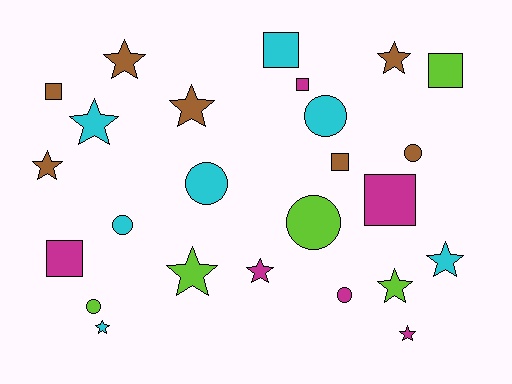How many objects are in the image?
There are 25 objects.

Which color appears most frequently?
Cyan, with 7 objects.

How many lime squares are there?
There is 1 lime square.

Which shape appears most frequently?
Star, with 11 objects.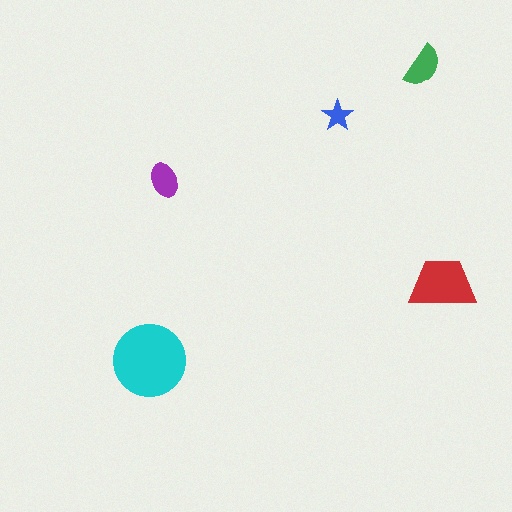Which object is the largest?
The cyan circle.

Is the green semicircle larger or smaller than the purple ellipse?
Larger.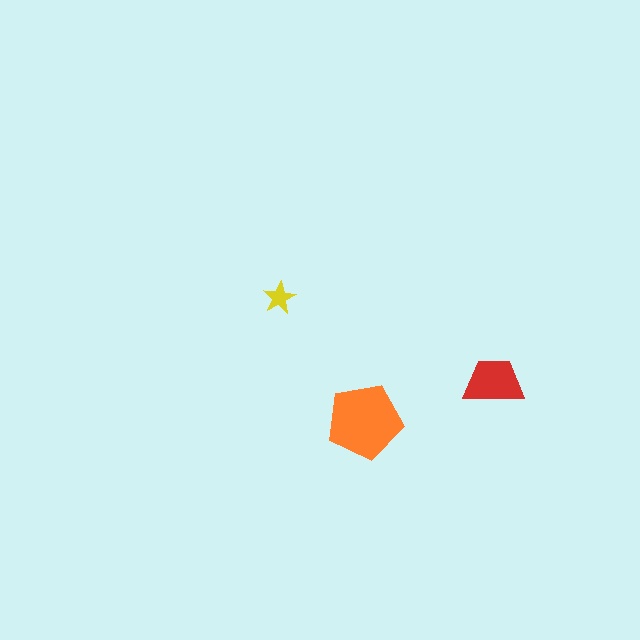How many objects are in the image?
There are 3 objects in the image.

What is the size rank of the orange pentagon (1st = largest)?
1st.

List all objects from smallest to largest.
The yellow star, the red trapezoid, the orange pentagon.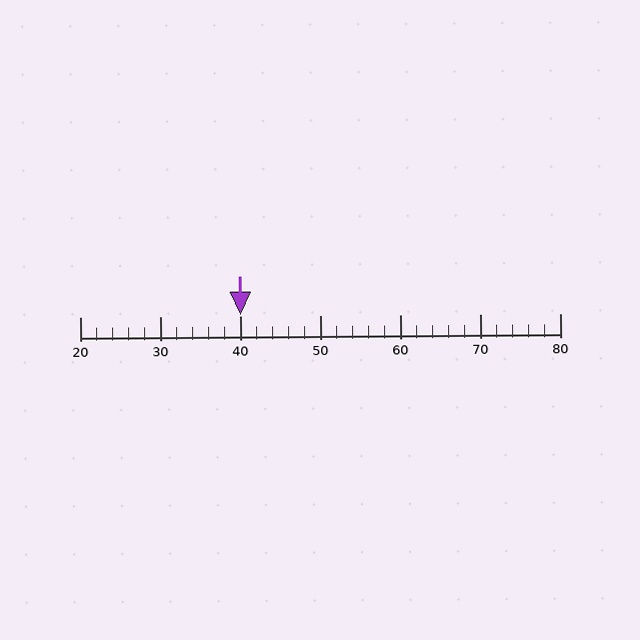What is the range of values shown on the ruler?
The ruler shows values from 20 to 80.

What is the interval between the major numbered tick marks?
The major tick marks are spaced 10 units apart.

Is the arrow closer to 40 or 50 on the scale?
The arrow is closer to 40.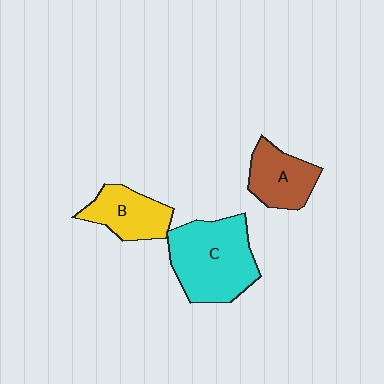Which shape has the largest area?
Shape C (cyan).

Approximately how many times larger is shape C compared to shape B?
Approximately 1.8 times.